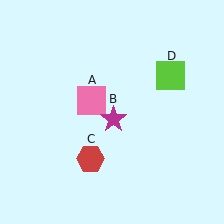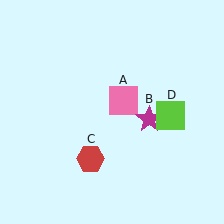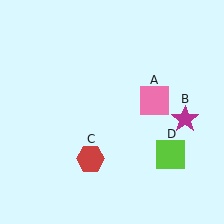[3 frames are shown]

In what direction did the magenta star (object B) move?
The magenta star (object B) moved right.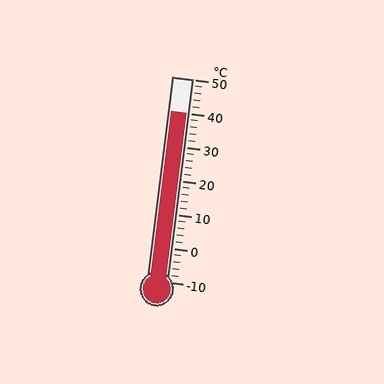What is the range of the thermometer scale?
The thermometer scale ranges from -10°C to 50°C.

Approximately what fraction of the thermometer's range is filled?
The thermometer is filled to approximately 85% of its range.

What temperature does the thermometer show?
The thermometer shows approximately 40°C.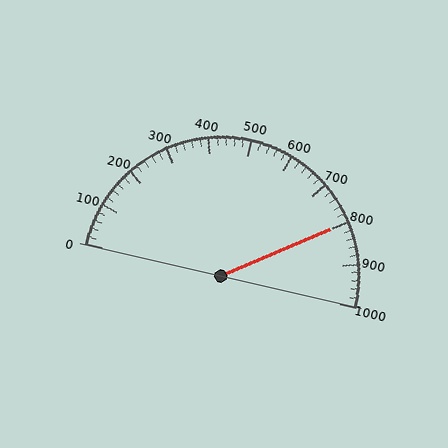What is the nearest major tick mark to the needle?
The nearest major tick mark is 800.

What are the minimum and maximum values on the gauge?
The gauge ranges from 0 to 1000.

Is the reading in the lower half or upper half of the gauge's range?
The reading is in the upper half of the range (0 to 1000).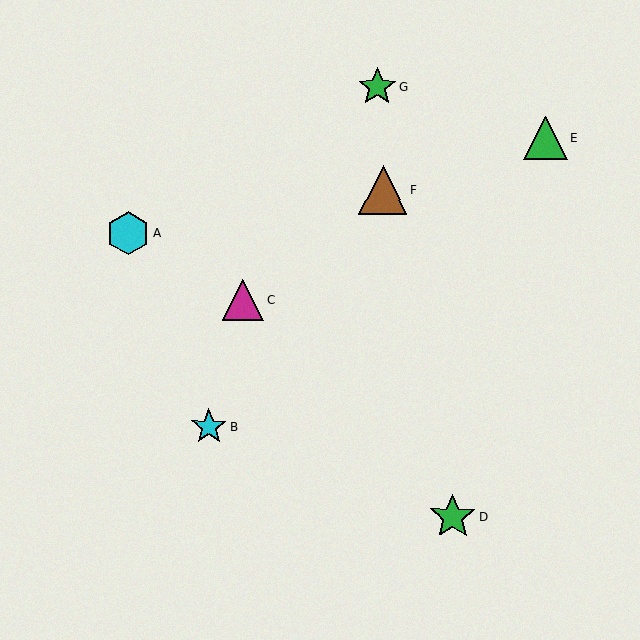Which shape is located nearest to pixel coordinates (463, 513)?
The green star (labeled D) at (453, 517) is nearest to that location.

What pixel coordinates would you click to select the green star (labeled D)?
Click at (453, 517) to select the green star D.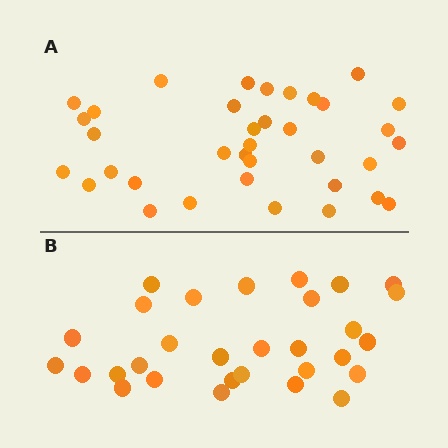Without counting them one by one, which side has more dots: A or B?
Region A (the top region) has more dots.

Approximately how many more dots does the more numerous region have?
Region A has about 6 more dots than region B.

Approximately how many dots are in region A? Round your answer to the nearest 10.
About 40 dots. (The exact count is 36, which rounds to 40.)